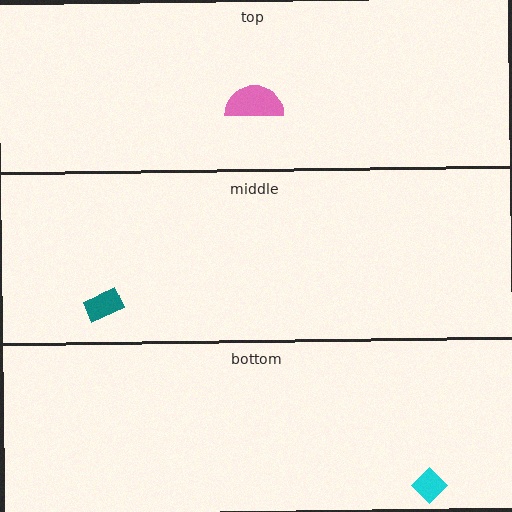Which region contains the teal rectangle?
The middle region.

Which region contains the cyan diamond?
The bottom region.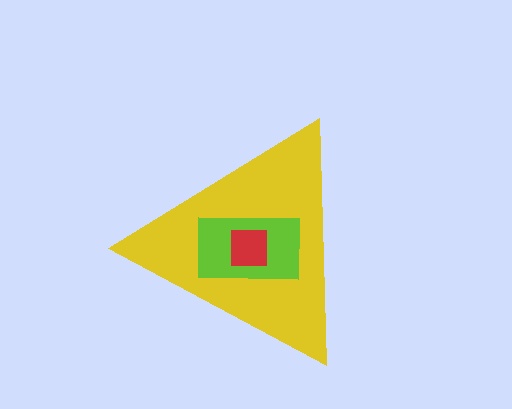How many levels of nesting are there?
3.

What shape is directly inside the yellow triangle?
The lime rectangle.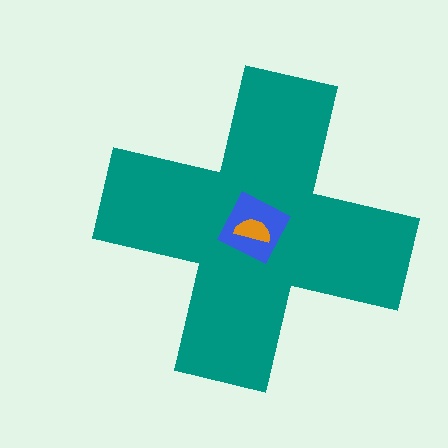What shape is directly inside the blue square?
The orange semicircle.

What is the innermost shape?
The orange semicircle.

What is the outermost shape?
The teal cross.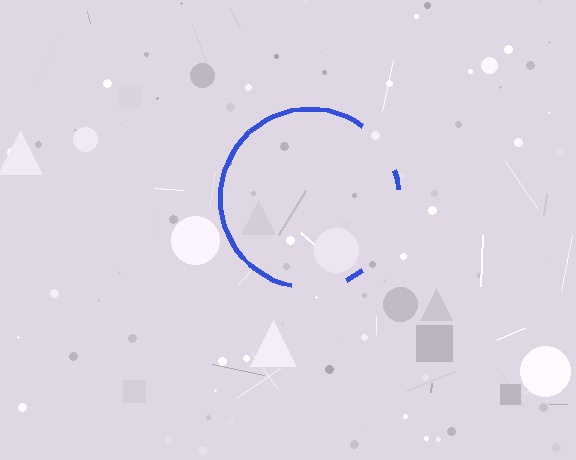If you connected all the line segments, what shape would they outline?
They would outline a circle.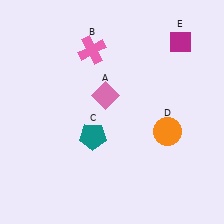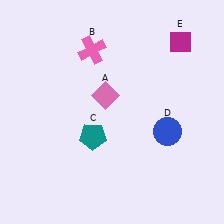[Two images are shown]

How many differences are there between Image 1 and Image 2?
There is 1 difference between the two images.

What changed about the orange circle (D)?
In Image 1, D is orange. In Image 2, it changed to blue.